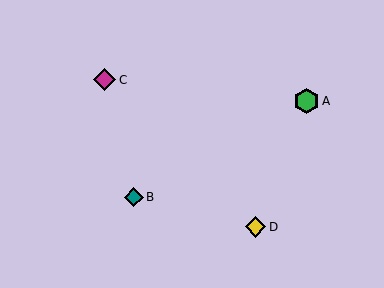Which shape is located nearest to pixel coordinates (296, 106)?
The green hexagon (labeled A) at (307, 101) is nearest to that location.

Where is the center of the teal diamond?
The center of the teal diamond is at (134, 197).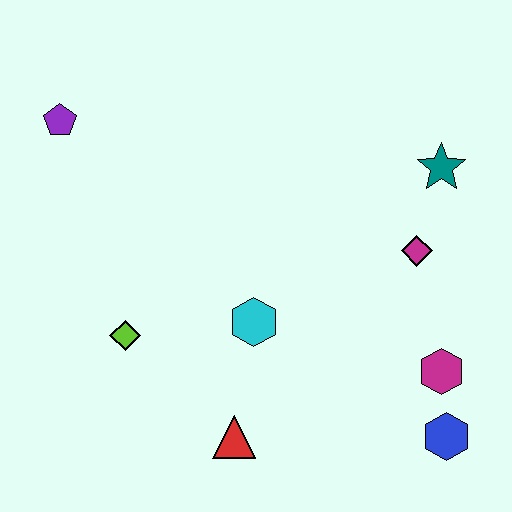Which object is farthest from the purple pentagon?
The blue hexagon is farthest from the purple pentagon.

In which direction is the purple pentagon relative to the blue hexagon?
The purple pentagon is to the left of the blue hexagon.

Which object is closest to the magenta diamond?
The teal star is closest to the magenta diamond.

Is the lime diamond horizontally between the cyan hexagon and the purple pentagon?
Yes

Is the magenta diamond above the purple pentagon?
No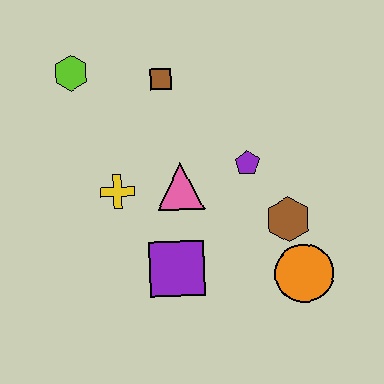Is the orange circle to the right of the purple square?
Yes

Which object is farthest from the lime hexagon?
The orange circle is farthest from the lime hexagon.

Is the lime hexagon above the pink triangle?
Yes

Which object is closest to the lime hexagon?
The brown square is closest to the lime hexagon.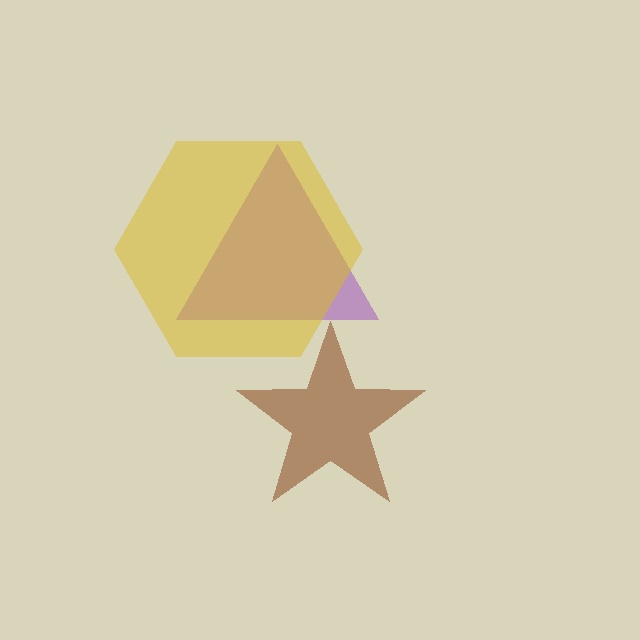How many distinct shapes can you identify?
There are 3 distinct shapes: a purple triangle, a brown star, a yellow hexagon.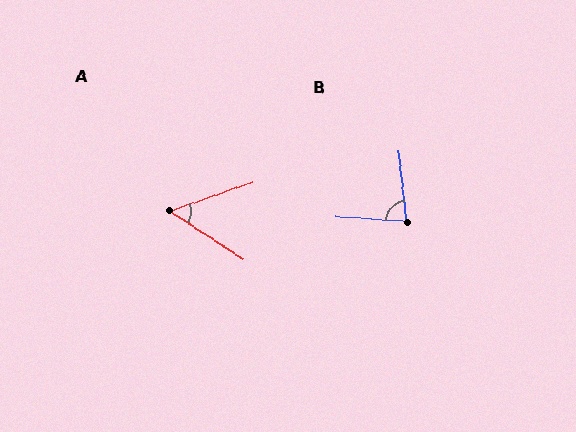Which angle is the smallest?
A, at approximately 52 degrees.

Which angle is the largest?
B, at approximately 80 degrees.